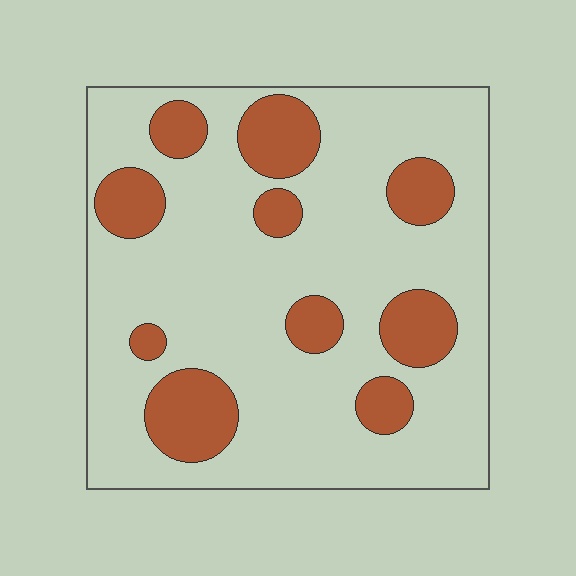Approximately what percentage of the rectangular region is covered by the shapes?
Approximately 20%.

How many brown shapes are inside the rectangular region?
10.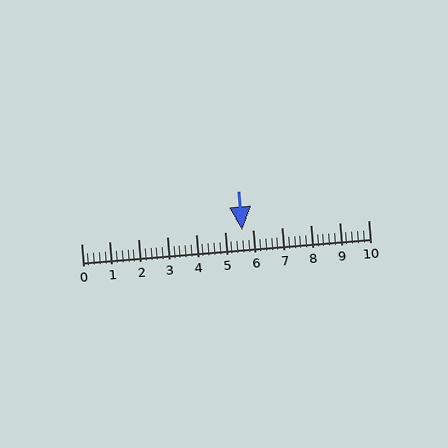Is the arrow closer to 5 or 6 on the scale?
The arrow is closer to 6.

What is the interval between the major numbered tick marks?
The major tick marks are spaced 1 units apart.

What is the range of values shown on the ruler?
The ruler shows values from 0 to 10.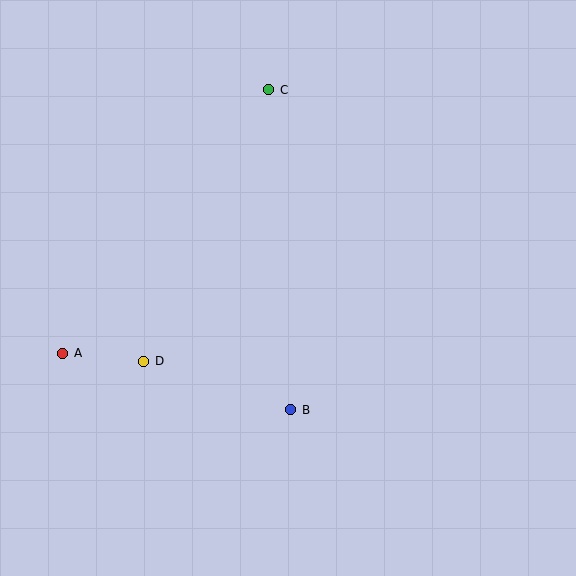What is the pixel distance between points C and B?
The distance between C and B is 320 pixels.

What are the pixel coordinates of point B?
Point B is at (291, 410).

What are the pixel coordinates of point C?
Point C is at (269, 90).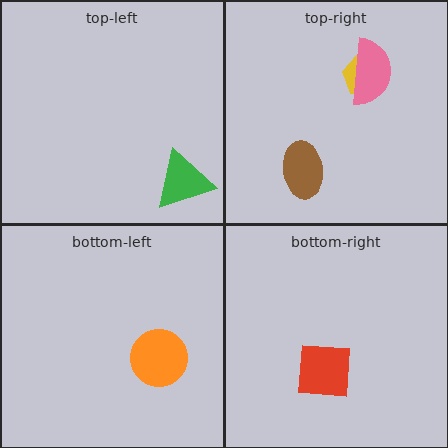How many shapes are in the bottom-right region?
1.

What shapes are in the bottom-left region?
The orange circle.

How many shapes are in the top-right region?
3.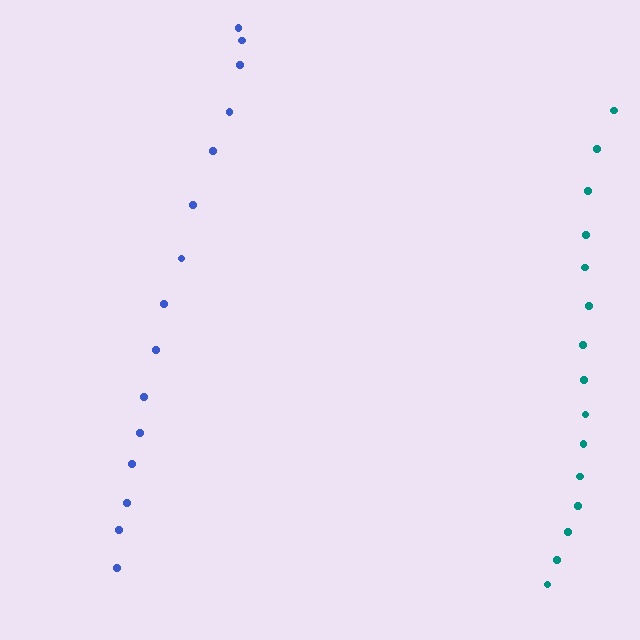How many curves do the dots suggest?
There are 2 distinct paths.